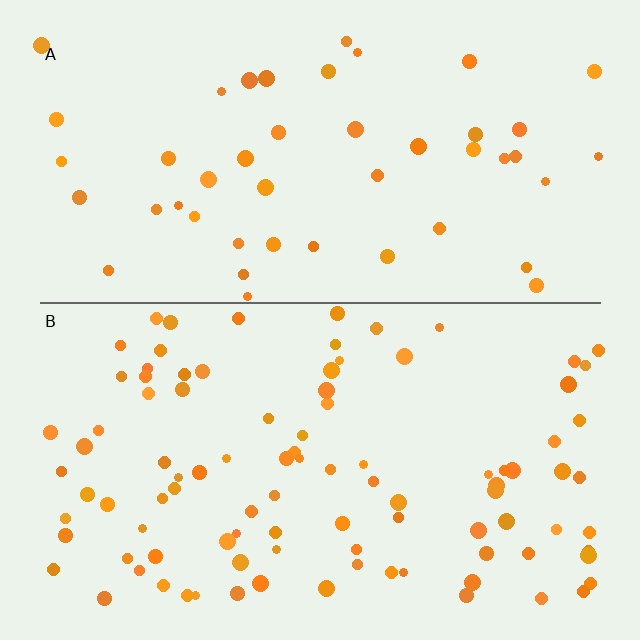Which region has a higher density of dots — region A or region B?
B (the bottom).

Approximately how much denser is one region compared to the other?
Approximately 2.1× — region B over region A.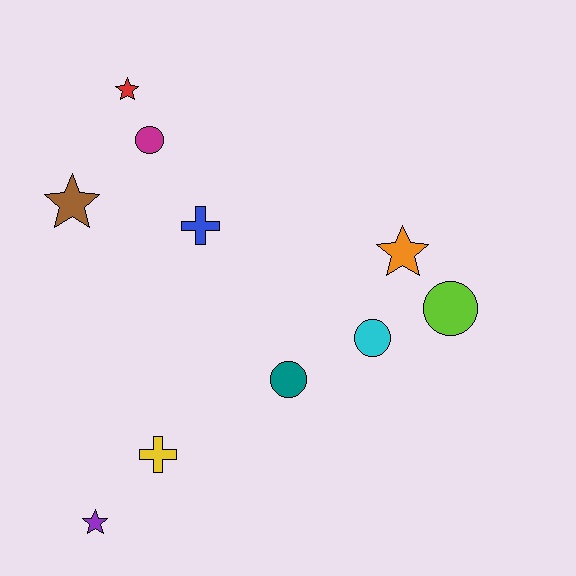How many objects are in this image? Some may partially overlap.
There are 10 objects.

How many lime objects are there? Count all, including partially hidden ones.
There is 1 lime object.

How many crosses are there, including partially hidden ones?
There are 2 crosses.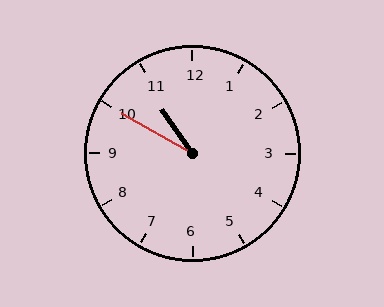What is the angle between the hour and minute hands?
Approximately 25 degrees.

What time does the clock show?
10:50.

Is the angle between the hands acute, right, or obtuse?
It is acute.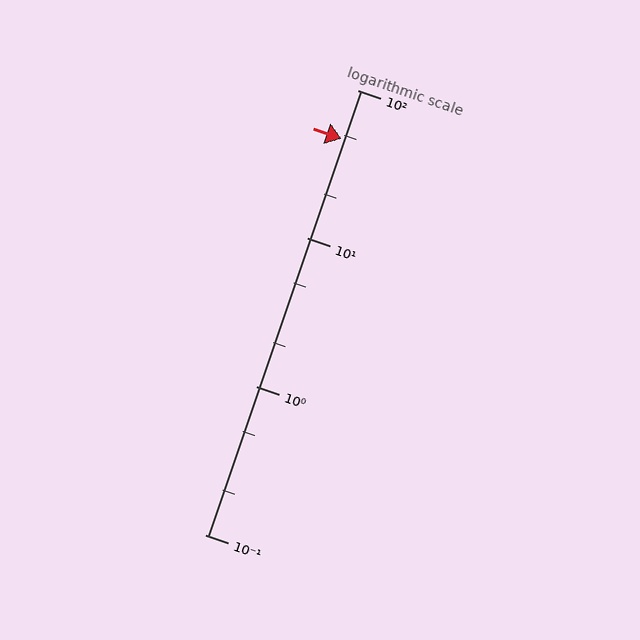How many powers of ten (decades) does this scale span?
The scale spans 3 decades, from 0.1 to 100.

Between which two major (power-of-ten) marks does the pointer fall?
The pointer is between 10 and 100.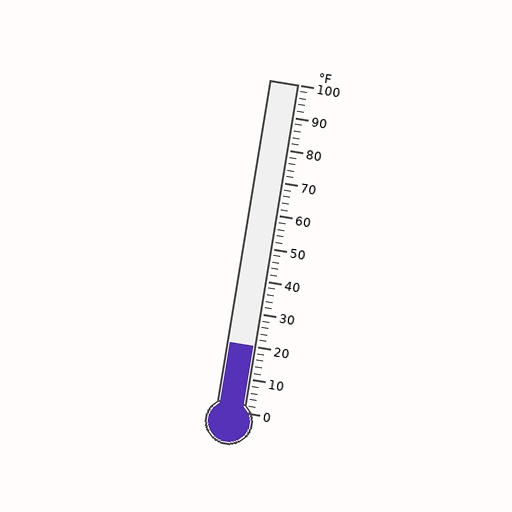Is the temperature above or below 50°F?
The temperature is below 50°F.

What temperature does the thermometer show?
The thermometer shows approximately 20°F.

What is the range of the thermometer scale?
The thermometer scale ranges from 0°F to 100°F.